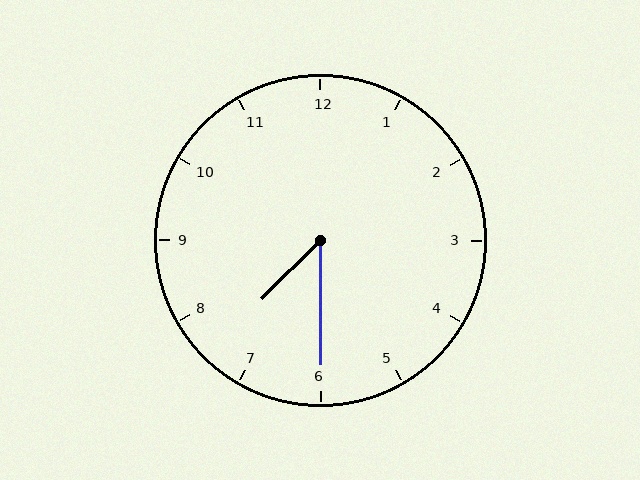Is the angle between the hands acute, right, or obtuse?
It is acute.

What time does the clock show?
7:30.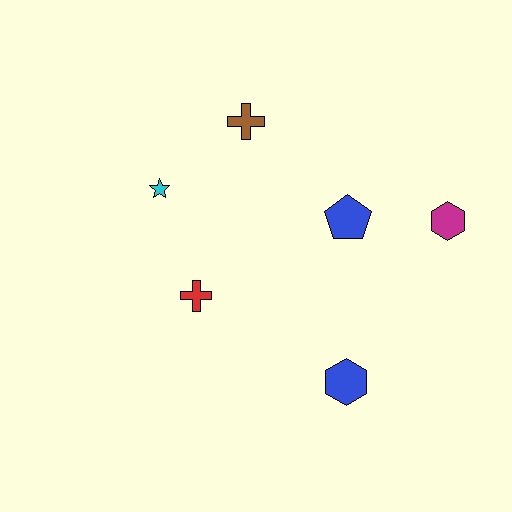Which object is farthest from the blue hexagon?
The brown cross is farthest from the blue hexagon.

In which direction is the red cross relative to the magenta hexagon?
The red cross is to the left of the magenta hexagon.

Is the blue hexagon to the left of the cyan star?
No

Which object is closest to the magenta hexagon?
The blue pentagon is closest to the magenta hexagon.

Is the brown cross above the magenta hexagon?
Yes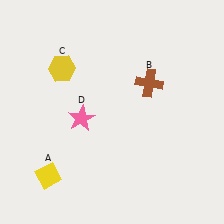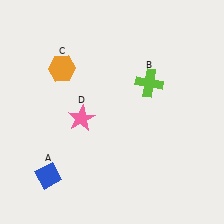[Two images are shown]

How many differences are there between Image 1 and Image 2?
There are 3 differences between the two images.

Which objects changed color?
A changed from yellow to blue. B changed from brown to lime. C changed from yellow to orange.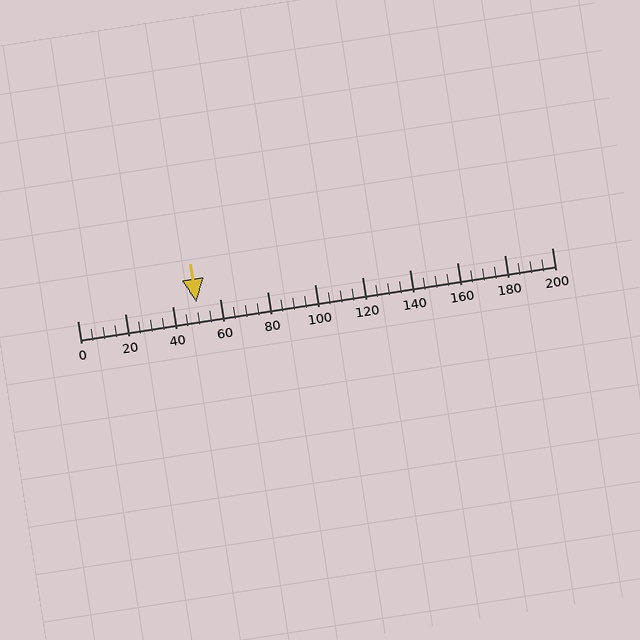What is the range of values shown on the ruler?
The ruler shows values from 0 to 200.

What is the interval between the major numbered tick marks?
The major tick marks are spaced 20 units apart.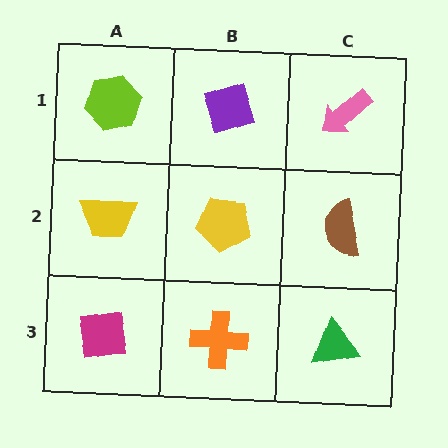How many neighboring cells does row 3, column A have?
2.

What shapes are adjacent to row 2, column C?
A pink arrow (row 1, column C), a green triangle (row 3, column C), a yellow pentagon (row 2, column B).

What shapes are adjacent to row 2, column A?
A lime hexagon (row 1, column A), a magenta square (row 3, column A), a yellow pentagon (row 2, column B).